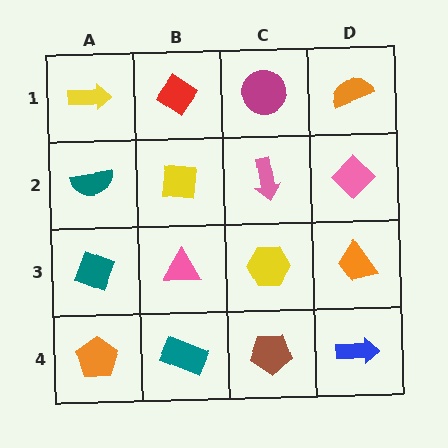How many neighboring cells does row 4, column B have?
3.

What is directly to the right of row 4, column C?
A blue arrow.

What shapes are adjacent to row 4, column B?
A pink triangle (row 3, column B), an orange pentagon (row 4, column A), a brown pentagon (row 4, column C).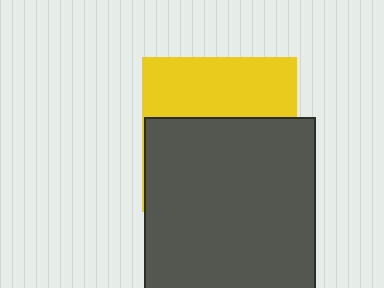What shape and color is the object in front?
The object in front is a dark gray rectangle.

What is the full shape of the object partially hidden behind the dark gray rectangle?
The partially hidden object is a yellow square.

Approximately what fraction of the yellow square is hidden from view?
Roughly 60% of the yellow square is hidden behind the dark gray rectangle.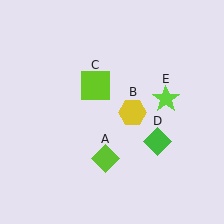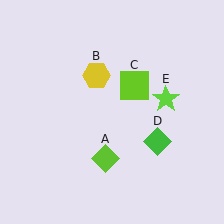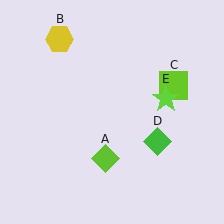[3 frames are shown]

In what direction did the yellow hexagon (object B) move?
The yellow hexagon (object B) moved up and to the left.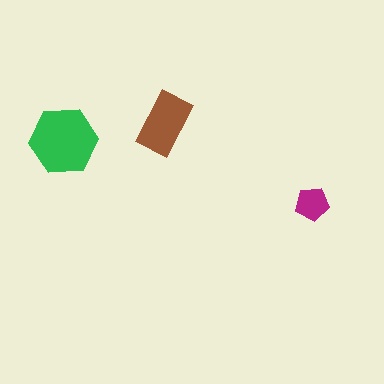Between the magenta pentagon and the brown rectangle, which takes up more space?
The brown rectangle.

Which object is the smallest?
The magenta pentagon.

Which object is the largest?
The green hexagon.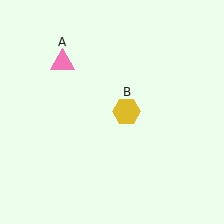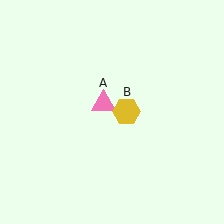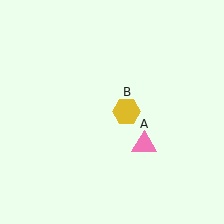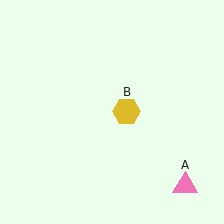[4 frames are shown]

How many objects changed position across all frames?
1 object changed position: pink triangle (object A).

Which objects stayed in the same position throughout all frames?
Yellow hexagon (object B) remained stationary.